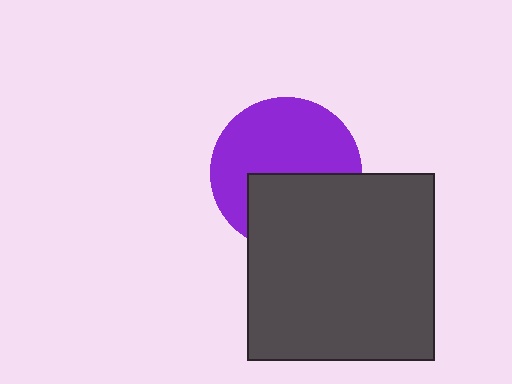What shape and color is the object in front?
The object in front is a dark gray square.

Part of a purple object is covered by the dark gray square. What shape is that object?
It is a circle.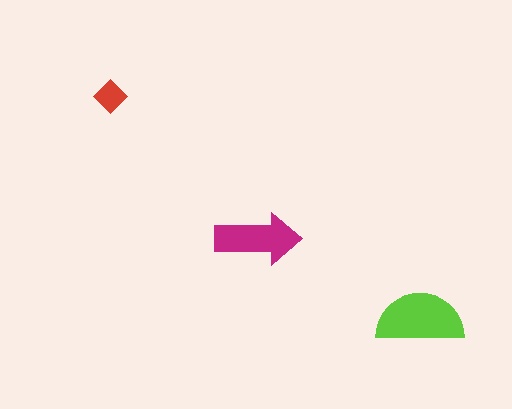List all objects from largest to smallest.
The lime semicircle, the magenta arrow, the red diamond.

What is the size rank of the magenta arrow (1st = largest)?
2nd.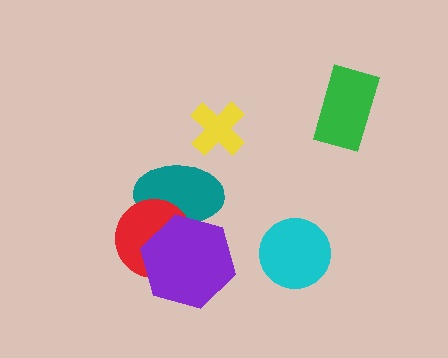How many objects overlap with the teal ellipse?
2 objects overlap with the teal ellipse.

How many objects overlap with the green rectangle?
0 objects overlap with the green rectangle.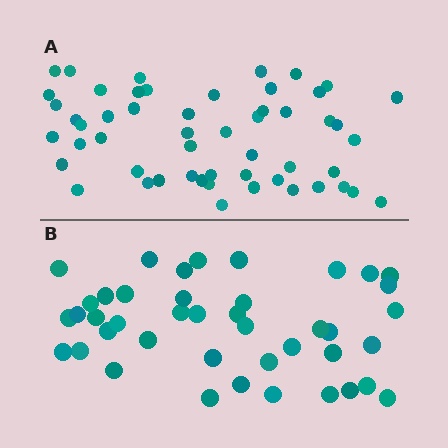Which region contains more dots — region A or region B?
Region A (the top region) has more dots.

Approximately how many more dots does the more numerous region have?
Region A has roughly 12 or so more dots than region B.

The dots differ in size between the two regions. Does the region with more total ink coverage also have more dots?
No. Region B has more total ink coverage because its dots are larger, but region A actually contains more individual dots. Total area can be misleading — the number of items is what matters here.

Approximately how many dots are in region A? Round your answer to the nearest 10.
About 50 dots. (The exact count is 53, which rounds to 50.)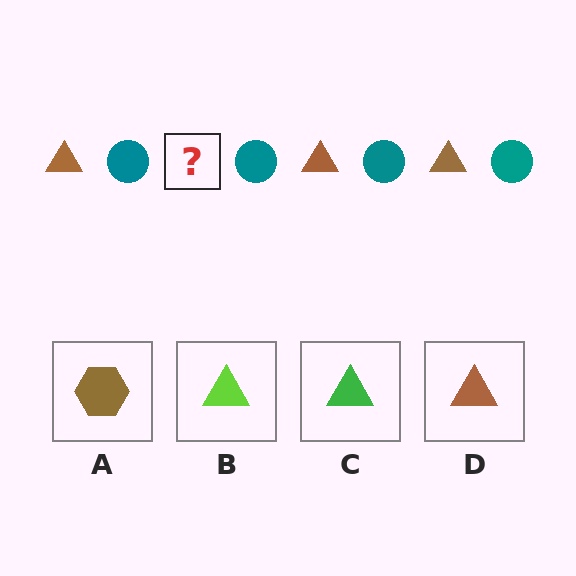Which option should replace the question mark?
Option D.